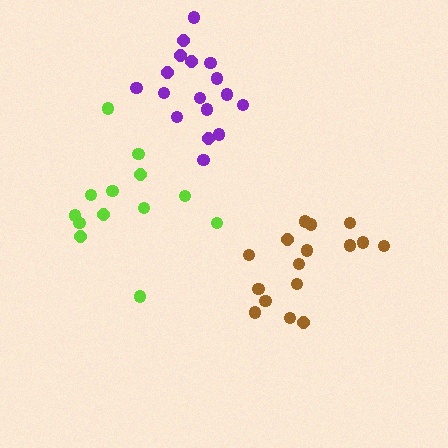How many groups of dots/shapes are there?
There are 3 groups.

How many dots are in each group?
Group 1: 16 dots, Group 2: 13 dots, Group 3: 17 dots (46 total).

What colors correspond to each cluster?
The clusters are colored: brown, lime, purple.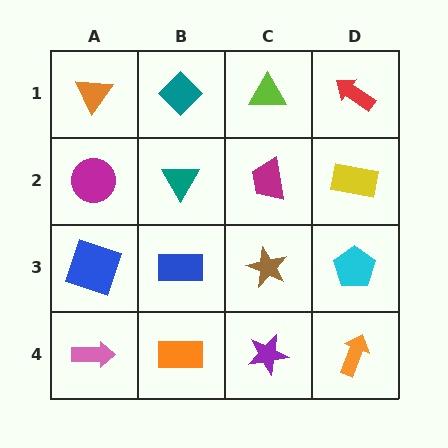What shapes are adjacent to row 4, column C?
A brown star (row 3, column C), an orange rectangle (row 4, column B), an orange arrow (row 4, column D).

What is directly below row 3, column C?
A purple star.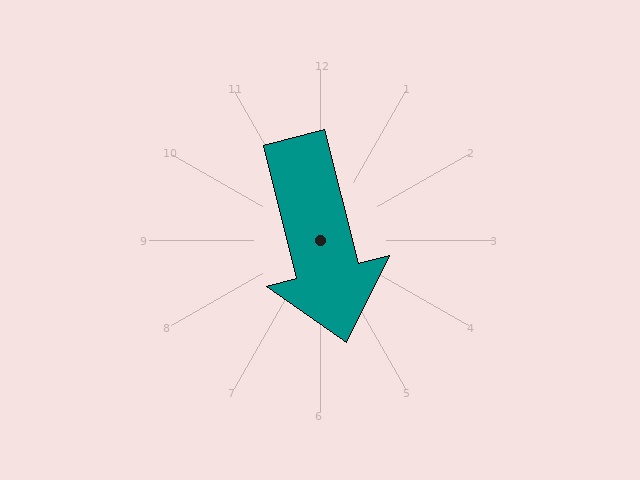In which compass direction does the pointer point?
South.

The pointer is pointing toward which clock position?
Roughly 6 o'clock.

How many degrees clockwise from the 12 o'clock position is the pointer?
Approximately 166 degrees.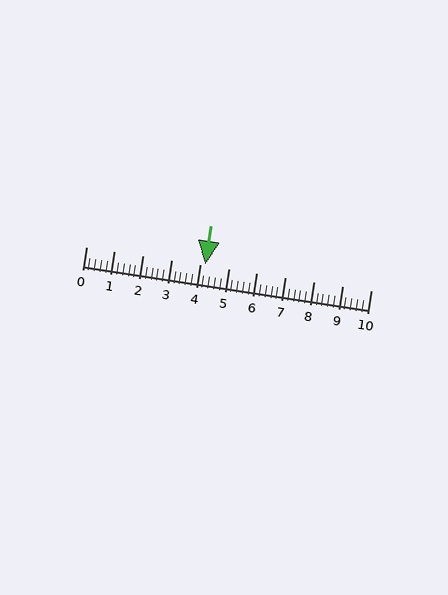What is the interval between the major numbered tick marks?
The major tick marks are spaced 1 units apart.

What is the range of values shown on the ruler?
The ruler shows values from 0 to 10.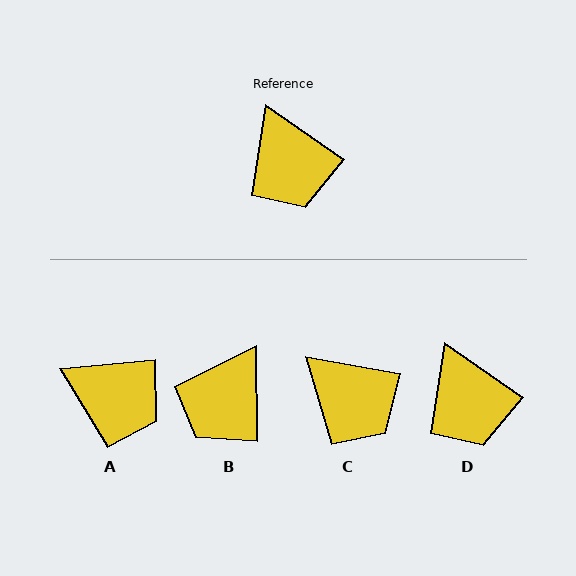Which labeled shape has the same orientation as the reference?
D.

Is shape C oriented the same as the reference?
No, it is off by about 25 degrees.